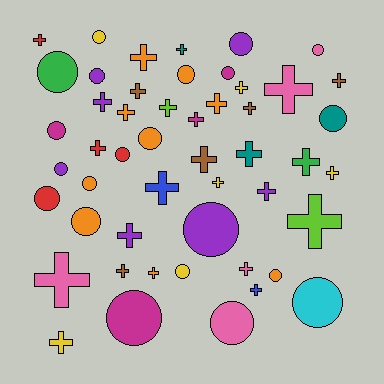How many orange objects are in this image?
There are 9 orange objects.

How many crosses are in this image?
There are 29 crosses.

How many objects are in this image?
There are 50 objects.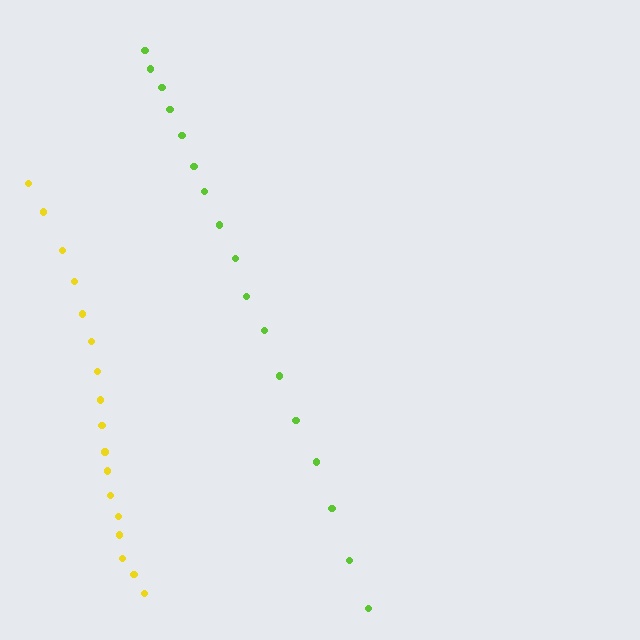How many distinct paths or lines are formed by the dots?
There are 2 distinct paths.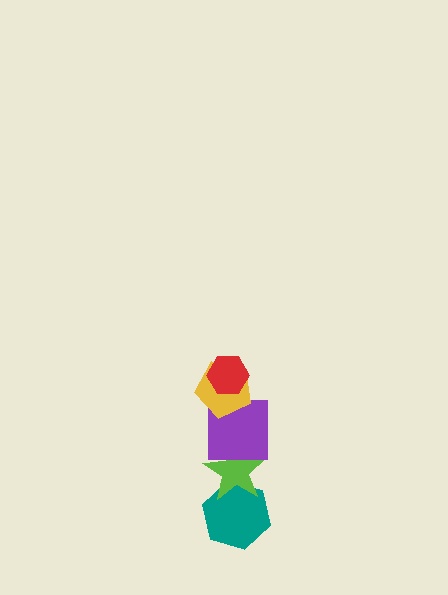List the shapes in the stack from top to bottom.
From top to bottom: the red hexagon, the yellow pentagon, the purple square, the lime star, the teal hexagon.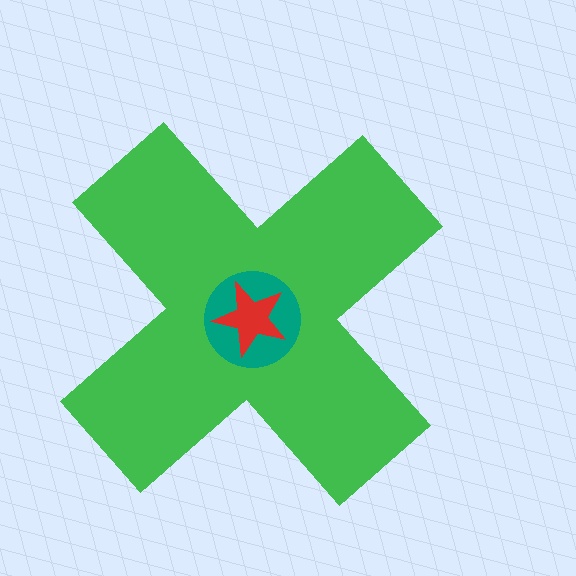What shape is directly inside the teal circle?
The red star.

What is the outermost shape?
The green cross.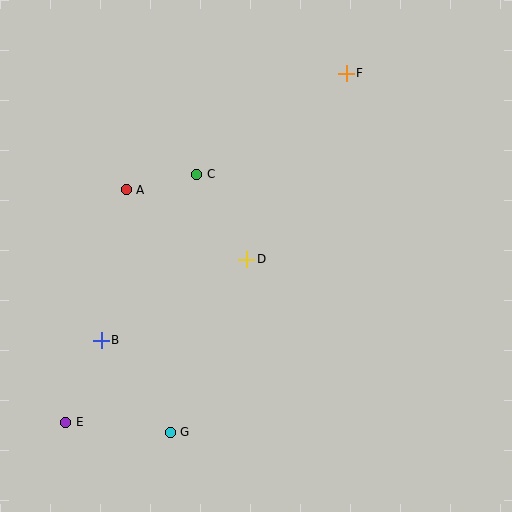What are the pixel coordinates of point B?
Point B is at (101, 340).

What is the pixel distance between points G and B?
The distance between G and B is 115 pixels.